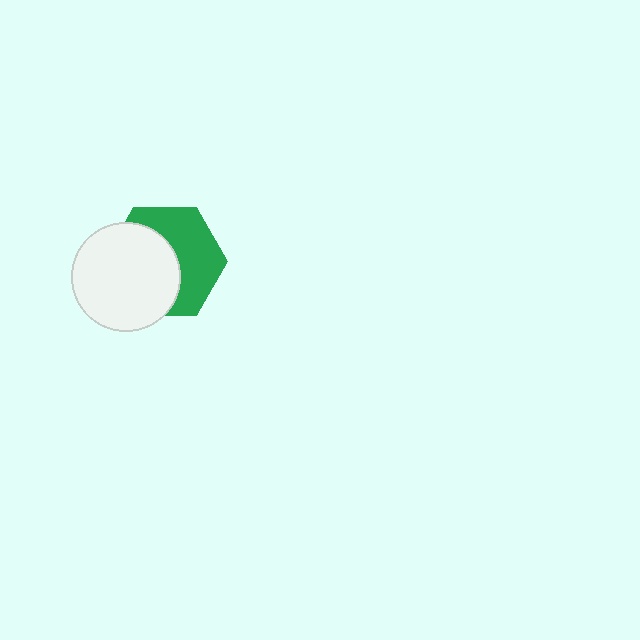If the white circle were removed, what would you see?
You would see the complete green hexagon.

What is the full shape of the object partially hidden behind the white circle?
The partially hidden object is a green hexagon.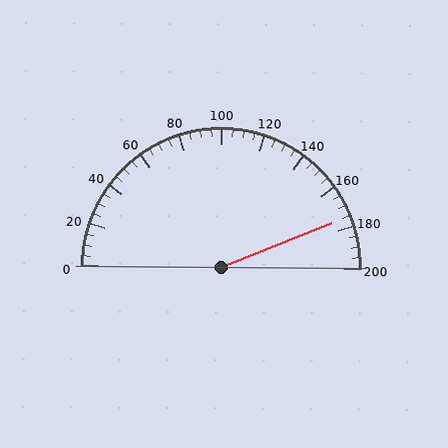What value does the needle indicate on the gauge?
The needle indicates approximately 175.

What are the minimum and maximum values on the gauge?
The gauge ranges from 0 to 200.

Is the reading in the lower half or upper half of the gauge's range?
The reading is in the upper half of the range (0 to 200).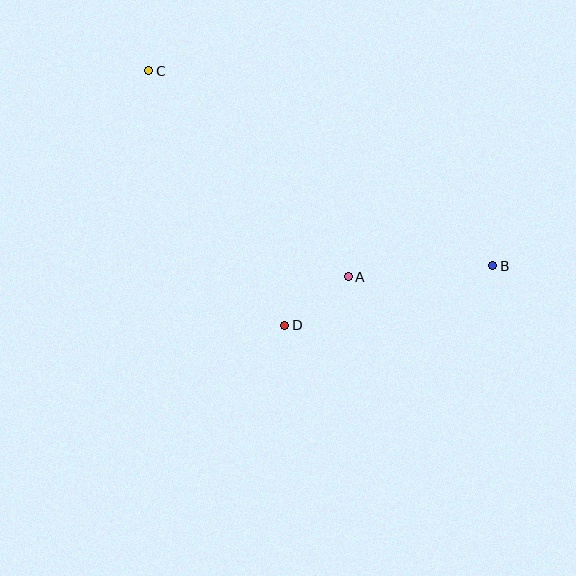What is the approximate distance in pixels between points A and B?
The distance between A and B is approximately 145 pixels.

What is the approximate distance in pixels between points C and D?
The distance between C and D is approximately 288 pixels.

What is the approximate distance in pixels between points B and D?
The distance between B and D is approximately 216 pixels.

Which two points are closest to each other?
Points A and D are closest to each other.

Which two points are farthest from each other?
Points B and C are farthest from each other.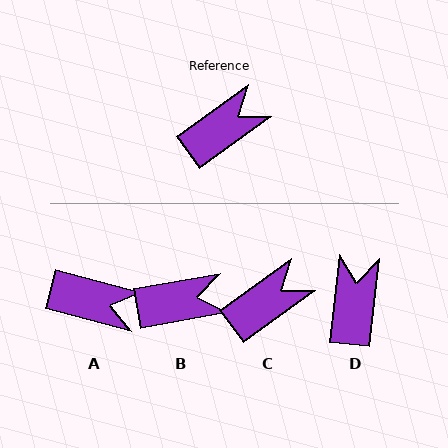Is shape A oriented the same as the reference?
No, it is off by about 51 degrees.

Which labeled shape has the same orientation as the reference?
C.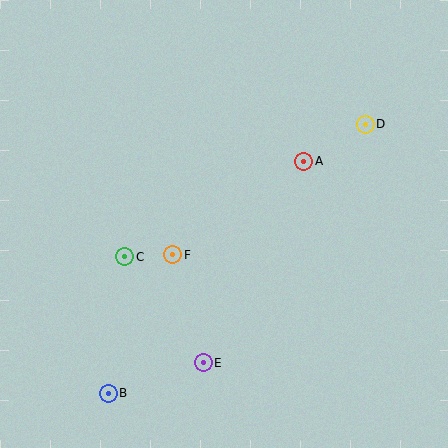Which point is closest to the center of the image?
Point F at (173, 255) is closest to the center.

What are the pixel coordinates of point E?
Point E is at (203, 363).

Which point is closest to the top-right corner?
Point D is closest to the top-right corner.